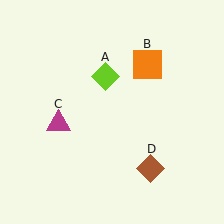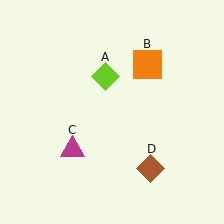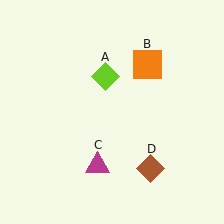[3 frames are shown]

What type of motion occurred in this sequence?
The magenta triangle (object C) rotated counterclockwise around the center of the scene.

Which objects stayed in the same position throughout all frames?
Lime diamond (object A) and orange square (object B) and brown diamond (object D) remained stationary.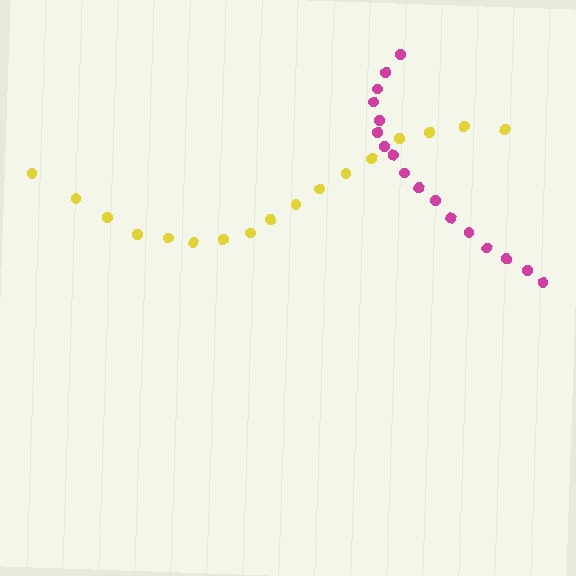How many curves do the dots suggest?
There are 2 distinct paths.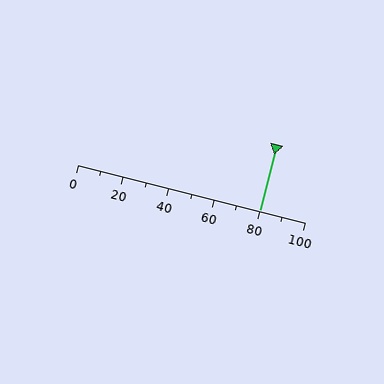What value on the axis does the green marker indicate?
The marker indicates approximately 80.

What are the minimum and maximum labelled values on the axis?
The axis runs from 0 to 100.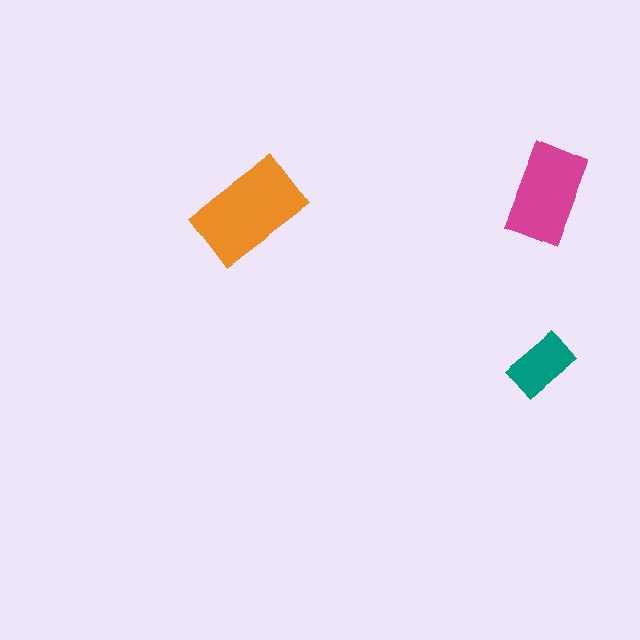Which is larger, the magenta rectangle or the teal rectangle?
The magenta one.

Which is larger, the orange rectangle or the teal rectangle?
The orange one.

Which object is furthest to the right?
The magenta rectangle is rightmost.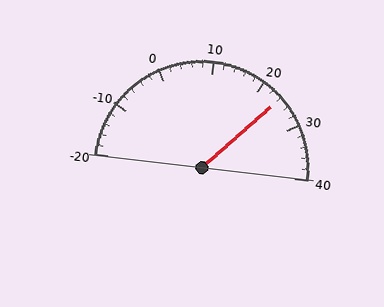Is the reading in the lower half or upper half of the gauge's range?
The reading is in the upper half of the range (-20 to 40).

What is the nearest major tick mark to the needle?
The nearest major tick mark is 20.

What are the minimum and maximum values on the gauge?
The gauge ranges from -20 to 40.